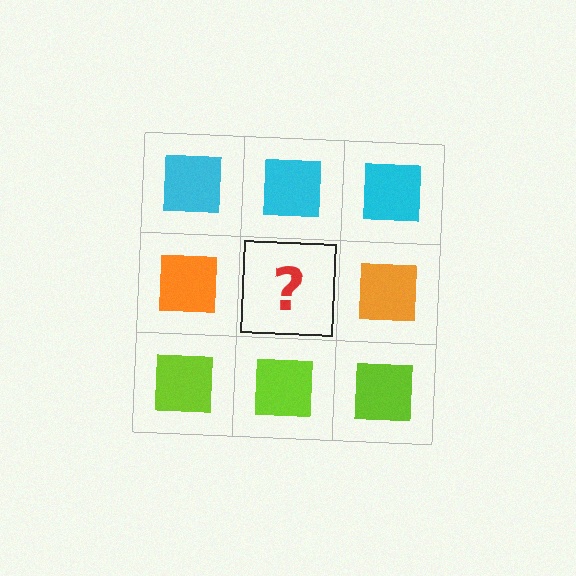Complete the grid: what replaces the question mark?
The question mark should be replaced with an orange square.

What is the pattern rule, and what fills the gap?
The rule is that each row has a consistent color. The gap should be filled with an orange square.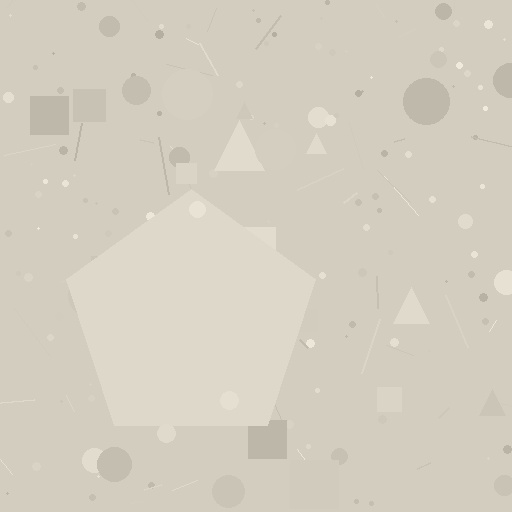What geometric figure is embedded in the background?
A pentagon is embedded in the background.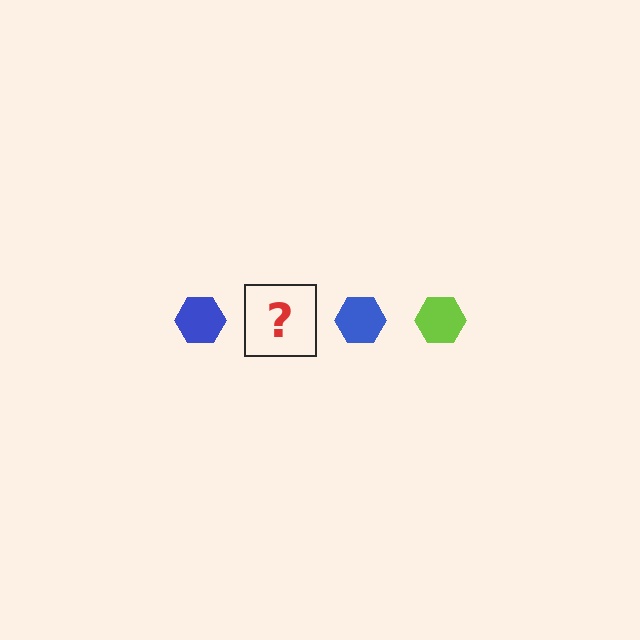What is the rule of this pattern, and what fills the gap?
The rule is that the pattern cycles through blue, lime hexagons. The gap should be filled with a lime hexagon.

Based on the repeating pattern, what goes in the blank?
The blank should be a lime hexagon.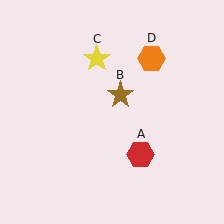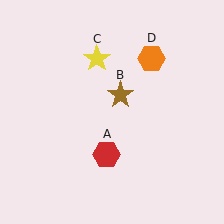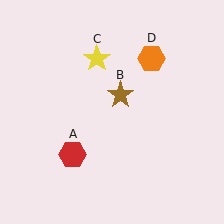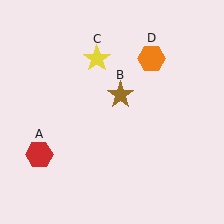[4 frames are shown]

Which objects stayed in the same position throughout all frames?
Brown star (object B) and yellow star (object C) and orange hexagon (object D) remained stationary.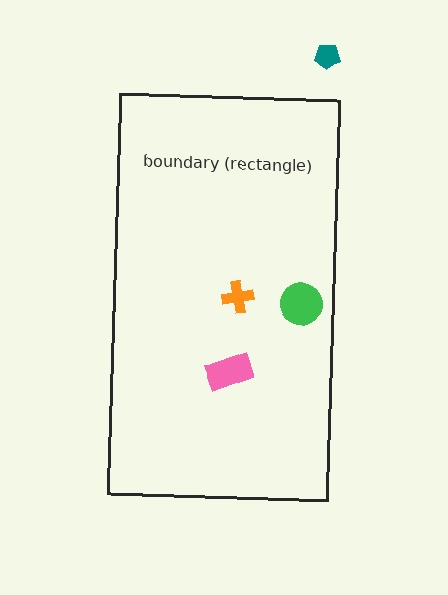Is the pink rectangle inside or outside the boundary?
Inside.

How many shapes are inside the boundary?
3 inside, 1 outside.